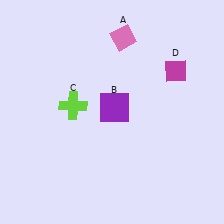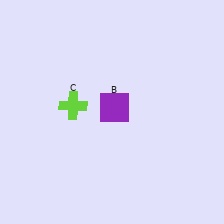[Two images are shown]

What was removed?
The magenta diamond (D), the pink diamond (A) were removed in Image 2.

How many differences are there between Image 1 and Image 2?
There are 2 differences between the two images.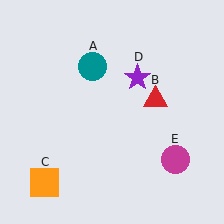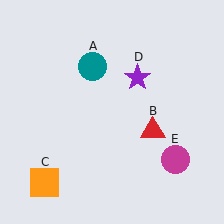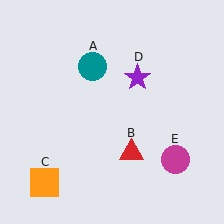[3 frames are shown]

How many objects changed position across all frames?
1 object changed position: red triangle (object B).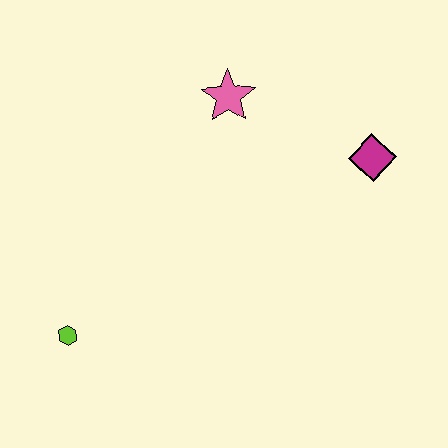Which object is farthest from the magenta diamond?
The lime hexagon is farthest from the magenta diamond.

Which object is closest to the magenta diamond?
The pink star is closest to the magenta diamond.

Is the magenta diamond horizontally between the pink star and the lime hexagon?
No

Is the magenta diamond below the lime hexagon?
No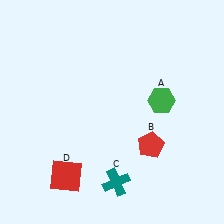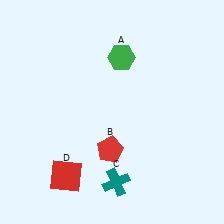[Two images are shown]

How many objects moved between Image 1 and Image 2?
2 objects moved between the two images.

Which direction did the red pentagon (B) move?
The red pentagon (B) moved left.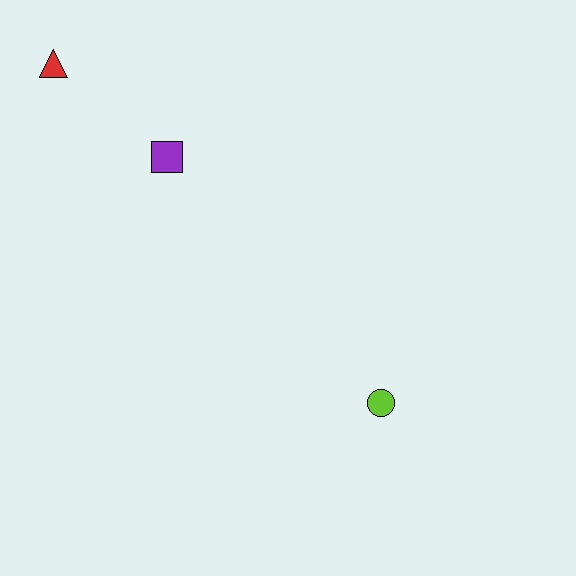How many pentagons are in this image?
There are no pentagons.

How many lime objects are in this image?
There is 1 lime object.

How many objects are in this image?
There are 3 objects.